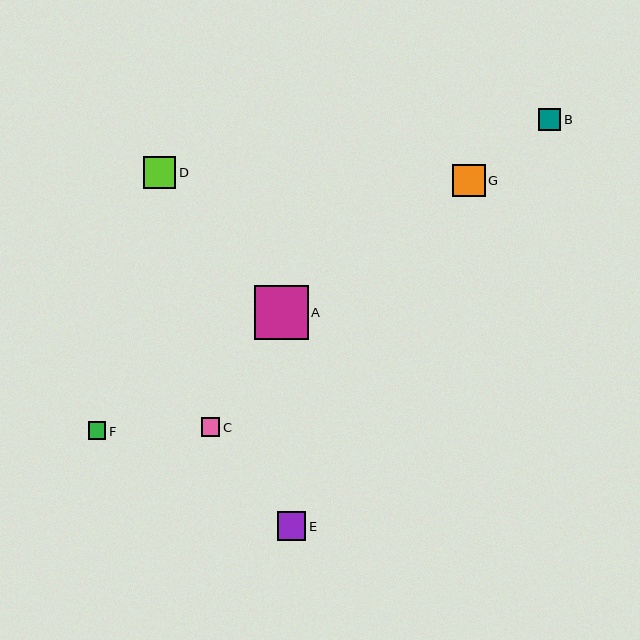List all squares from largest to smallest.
From largest to smallest: A, D, G, E, B, C, F.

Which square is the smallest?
Square F is the smallest with a size of approximately 18 pixels.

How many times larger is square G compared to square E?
Square G is approximately 1.1 times the size of square E.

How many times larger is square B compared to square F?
Square B is approximately 1.2 times the size of square F.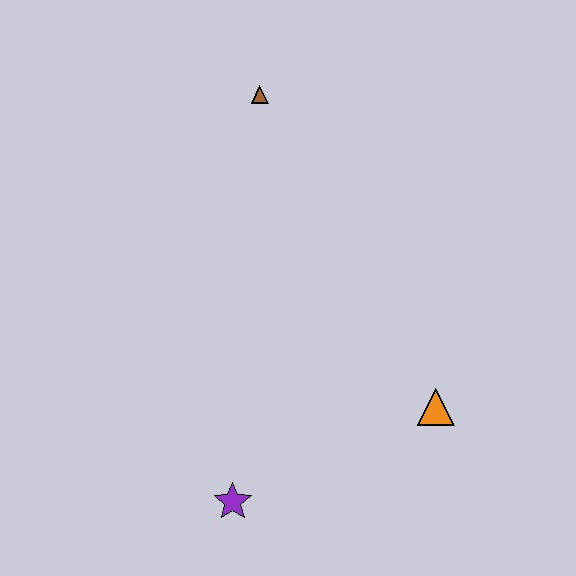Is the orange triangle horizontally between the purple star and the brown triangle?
No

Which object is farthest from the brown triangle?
The purple star is farthest from the brown triangle.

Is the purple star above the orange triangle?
No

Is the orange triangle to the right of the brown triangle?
Yes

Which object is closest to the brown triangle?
The orange triangle is closest to the brown triangle.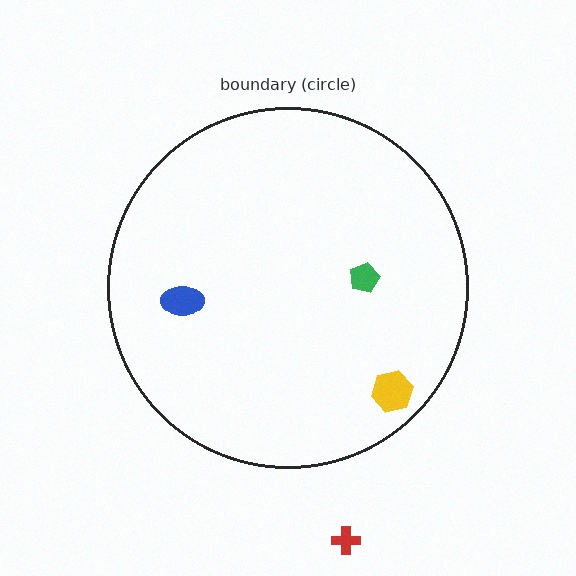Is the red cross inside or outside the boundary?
Outside.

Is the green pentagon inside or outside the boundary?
Inside.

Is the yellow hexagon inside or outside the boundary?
Inside.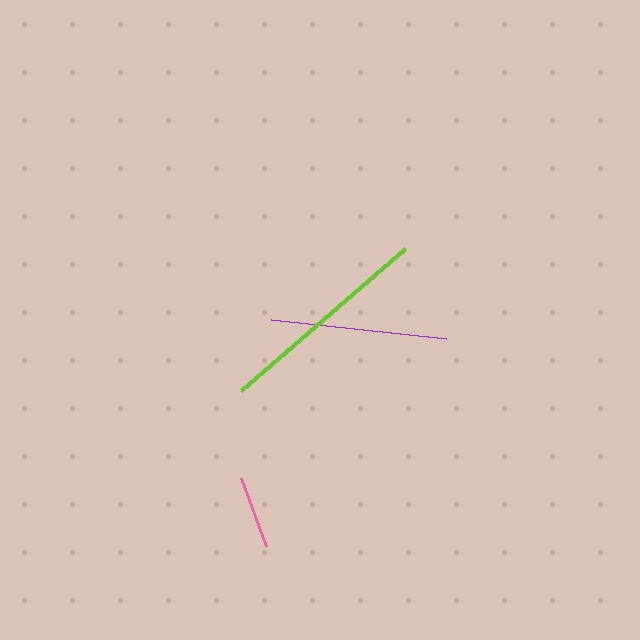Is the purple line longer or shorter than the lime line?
The lime line is longer than the purple line.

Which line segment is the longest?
The lime line is the longest at approximately 217 pixels.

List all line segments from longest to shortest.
From longest to shortest: lime, purple, pink.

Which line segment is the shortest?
The pink line is the shortest at approximately 73 pixels.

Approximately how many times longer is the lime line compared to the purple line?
The lime line is approximately 1.2 times the length of the purple line.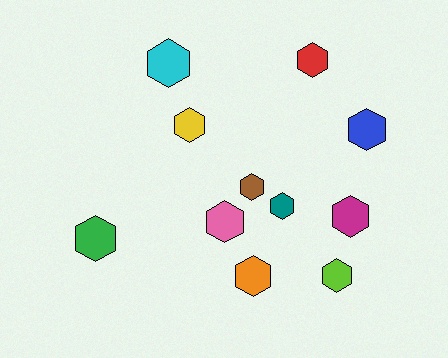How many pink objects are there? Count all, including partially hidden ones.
There is 1 pink object.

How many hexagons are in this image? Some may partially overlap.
There are 11 hexagons.